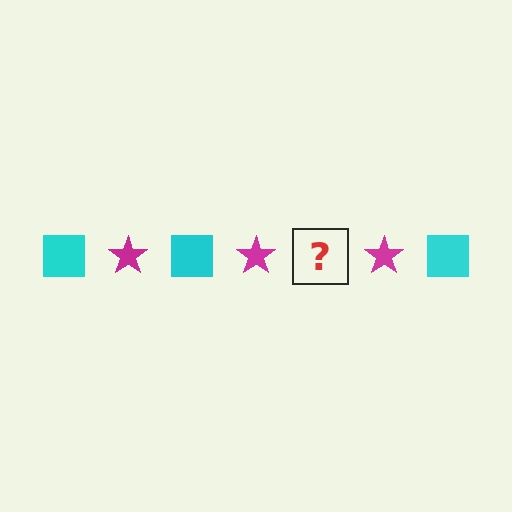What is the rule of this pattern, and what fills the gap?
The rule is that the pattern alternates between cyan square and magenta star. The gap should be filled with a cyan square.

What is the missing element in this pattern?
The missing element is a cyan square.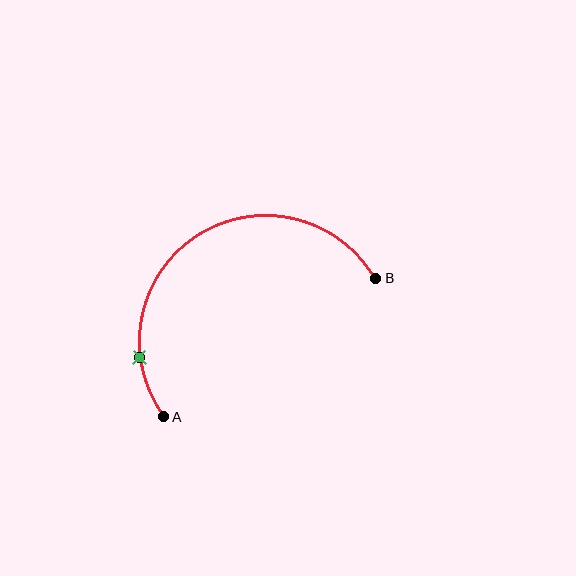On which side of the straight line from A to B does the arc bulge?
The arc bulges above the straight line connecting A and B.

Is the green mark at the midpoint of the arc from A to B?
No. The green mark lies on the arc but is closer to endpoint A. The arc midpoint would be at the point on the curve equidistant along the arc from both A and B.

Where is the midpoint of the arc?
The arc midpoint is the point on the curve farthest from the straight line joining A and B. It sits above that line.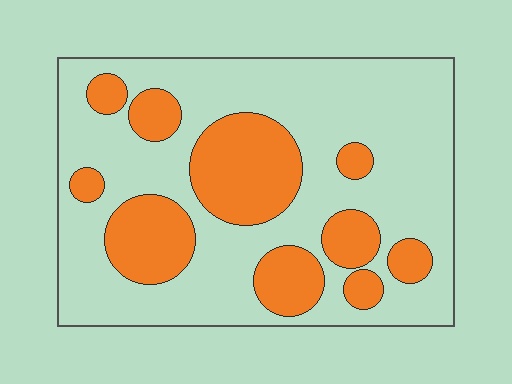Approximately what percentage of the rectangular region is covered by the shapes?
Approximately 30%.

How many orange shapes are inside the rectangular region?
10.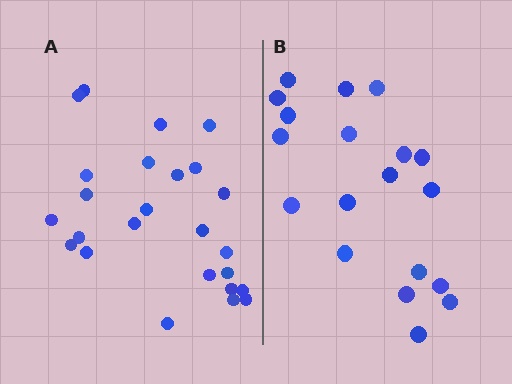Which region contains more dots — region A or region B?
Region A (the left region) has more dots.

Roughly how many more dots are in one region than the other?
Region A has about 6 more dots than region B.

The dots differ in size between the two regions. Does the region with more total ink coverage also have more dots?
No. Region B has more total ink coverage because its dots are larger, but region A actually contains more individual dots. Total area can be misleading — the number of items is what matters here.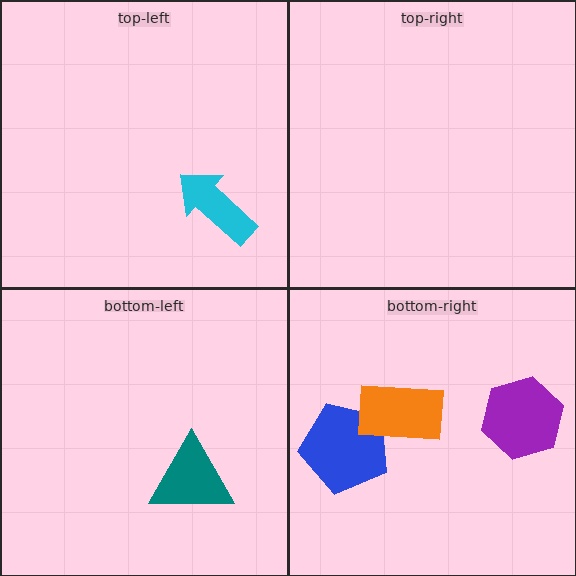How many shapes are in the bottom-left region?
1.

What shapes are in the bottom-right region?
The blue pentagon, the purple hexagon, the orange rectangle.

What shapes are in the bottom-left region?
The teal triangle.